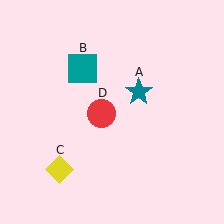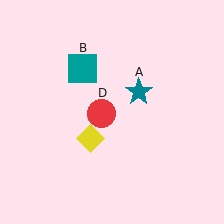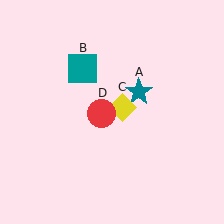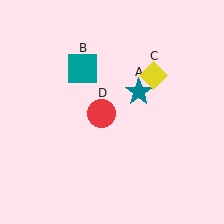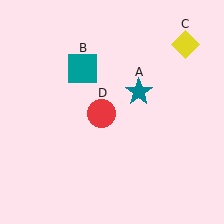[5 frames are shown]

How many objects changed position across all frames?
1 object changed position: yellow diamond (object C).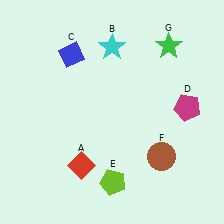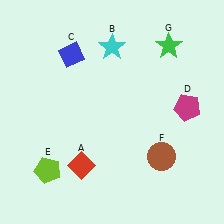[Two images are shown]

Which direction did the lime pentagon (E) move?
The lime pentagon (E) moved left.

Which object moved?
The lime pentagon (E) moved left.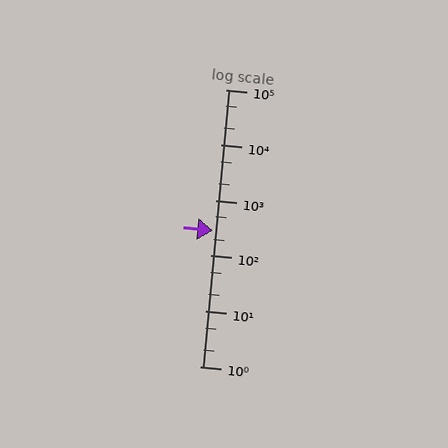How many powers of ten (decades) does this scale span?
The scale spans 5 decades, from 1 to 100000.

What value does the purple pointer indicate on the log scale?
The pointer indicates approximately 280.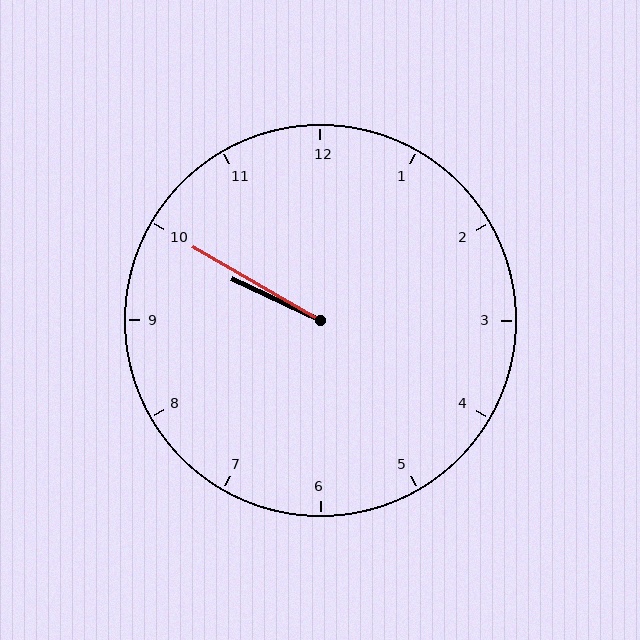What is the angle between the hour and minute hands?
Approximately 5 degrees.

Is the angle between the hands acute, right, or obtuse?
It is acute.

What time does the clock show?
9:50.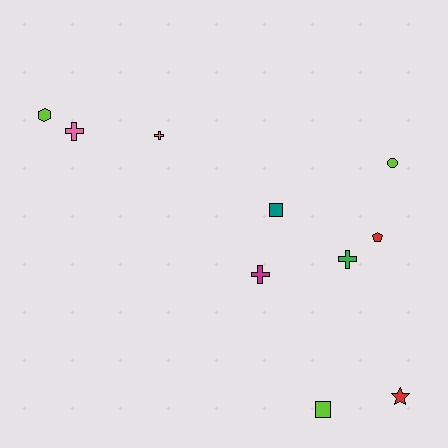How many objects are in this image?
There are 10 objects.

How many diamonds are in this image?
There are no diamonds.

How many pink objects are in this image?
There is 1 pink object.